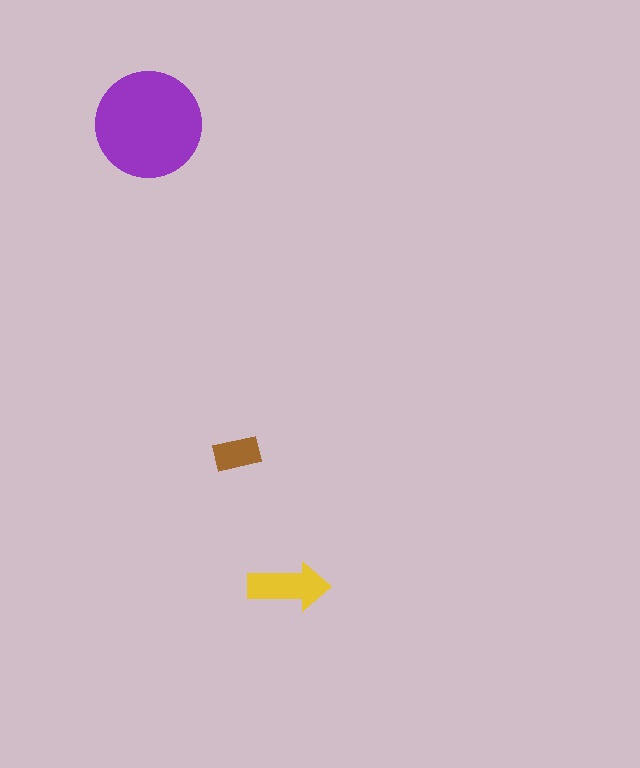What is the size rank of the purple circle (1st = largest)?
1st.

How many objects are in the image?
There are 3 objects in the image.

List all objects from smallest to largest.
The brown rectangle, the yellow arrow, the purple circle.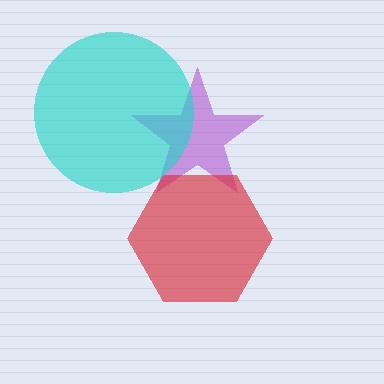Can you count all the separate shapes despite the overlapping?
Yes, there are 3 separate shapes.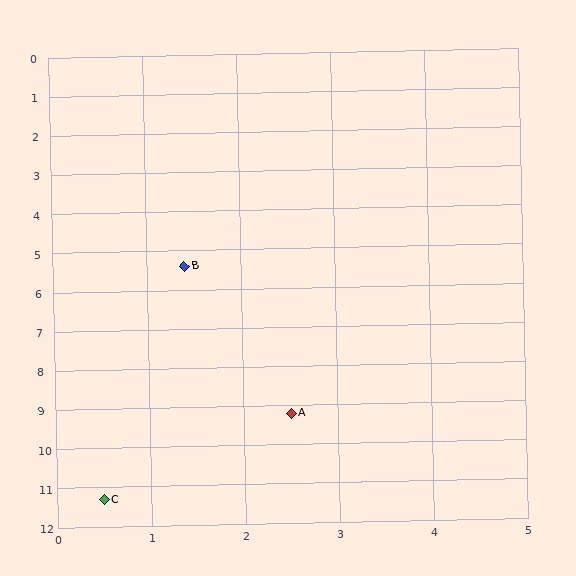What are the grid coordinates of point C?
Point C is at approximately (0.5, 11.3).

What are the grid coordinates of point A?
Point A is at approximately (2.5, 9.2).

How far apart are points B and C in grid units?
Points B and C are about 6.0 grid units apart.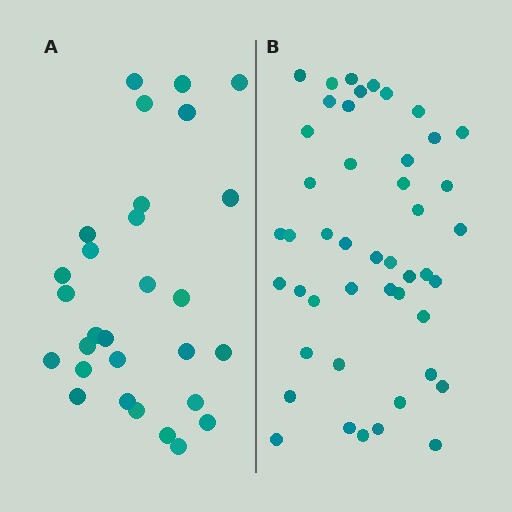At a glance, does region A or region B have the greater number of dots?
Region B (the right region) has more dots.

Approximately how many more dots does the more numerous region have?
Region B has approximately 15 more dots than region A.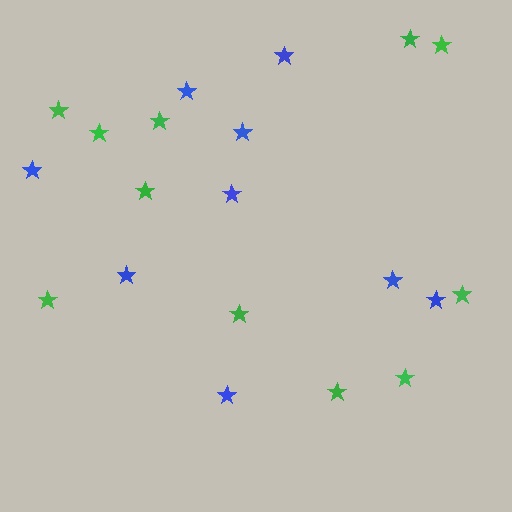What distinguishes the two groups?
There are 2 groups: one group of blue stars (9) and one group of green stars (11).